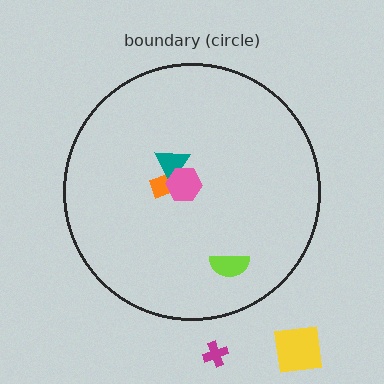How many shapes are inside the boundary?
4 inside, 2 outside.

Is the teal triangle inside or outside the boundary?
Inside.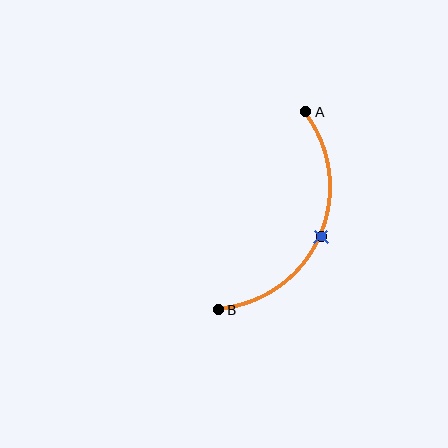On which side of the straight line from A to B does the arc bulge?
The arc bulges to the right of the straight line connecting A and B.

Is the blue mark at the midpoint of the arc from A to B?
Yes. The blue mark lies on the arc at equal arc-length from both A and B — it is the arc midpoint.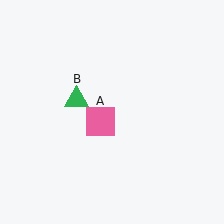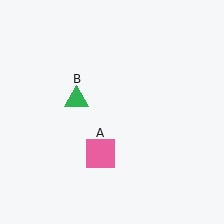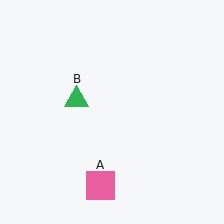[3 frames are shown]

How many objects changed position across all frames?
1 object changed position: pink square (object A).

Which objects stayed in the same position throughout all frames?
Green triangle (object B) remained stationary.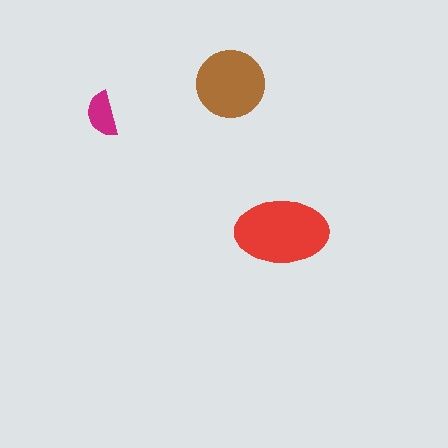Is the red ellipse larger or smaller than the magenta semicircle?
Larger.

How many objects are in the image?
There are 3 objects in the image.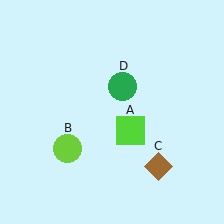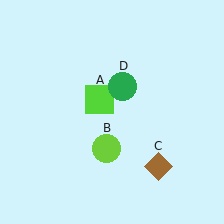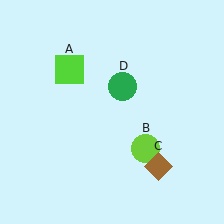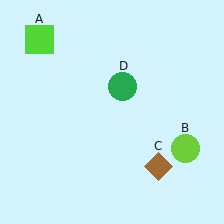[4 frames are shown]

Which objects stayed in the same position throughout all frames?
Brown diamond (object C) and green circle (object D) remained stationary.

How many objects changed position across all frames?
2 objects changed position: lime square (object A), lime circle (object B).